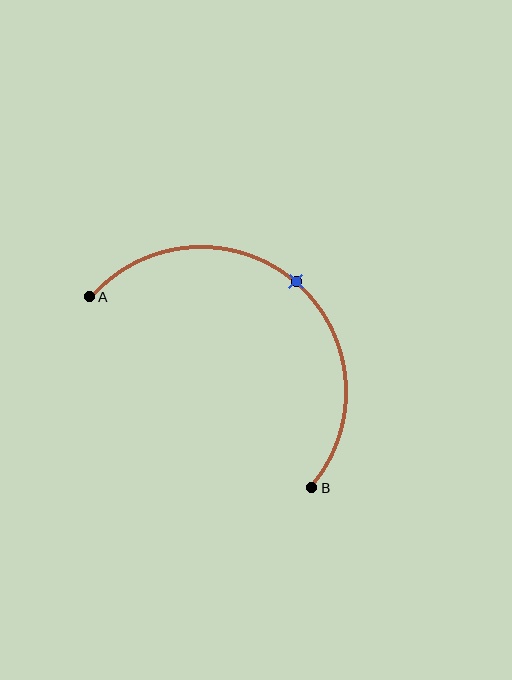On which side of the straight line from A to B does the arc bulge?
The arc bulges above and to the right of the straight line connecting A and B.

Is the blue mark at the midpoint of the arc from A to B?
Yes. The blue mark lies on the arc at equal arc-length from both A and B — it is the arc midpoint.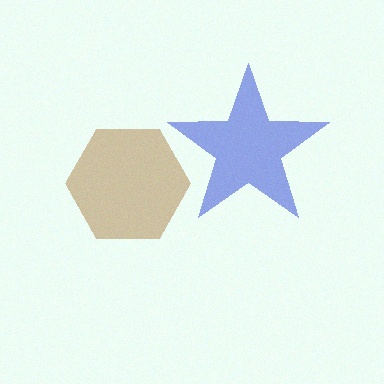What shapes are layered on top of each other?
The layered shapes are: a brown hexagon, a blue star.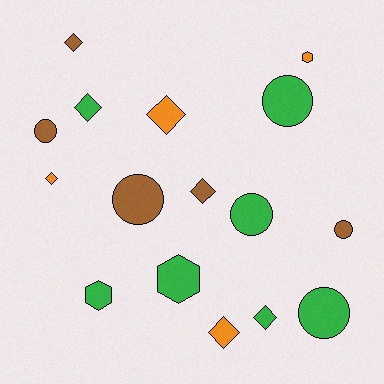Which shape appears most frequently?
Diamond, with 7 objects.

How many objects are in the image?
There are 16 objects.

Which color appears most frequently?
Green, with 7 objects.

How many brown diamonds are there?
There are 2 brown diamonds.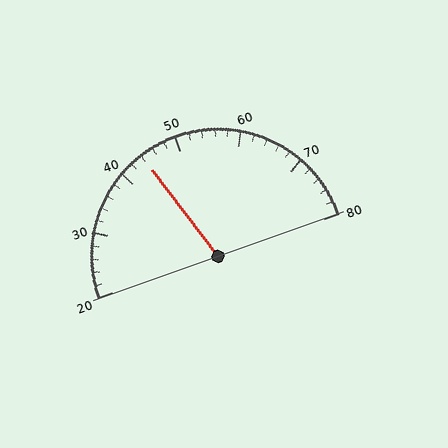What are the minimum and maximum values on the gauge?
The gauge ranges from 20 to 80.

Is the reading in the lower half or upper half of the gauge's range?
The reading is in the lower half of the range (20 to 80).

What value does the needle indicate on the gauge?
The needle indicates approximately 44.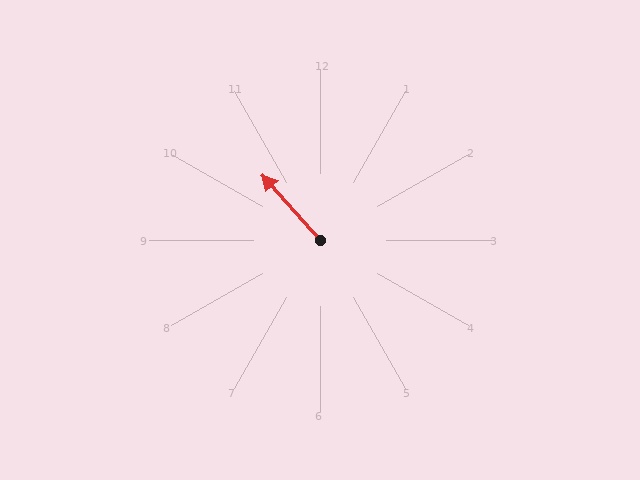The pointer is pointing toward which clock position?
Roughly 11 o'clock.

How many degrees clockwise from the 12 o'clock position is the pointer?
Approximately 318 degrees.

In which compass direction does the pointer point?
Northwest.